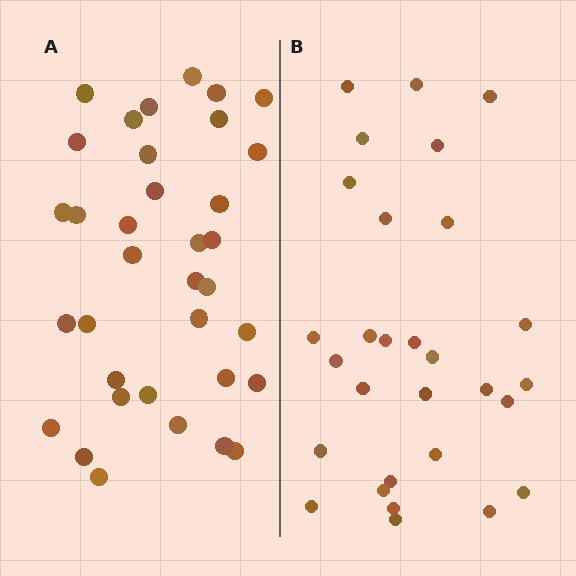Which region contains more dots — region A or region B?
Region A (the left region) has more dots.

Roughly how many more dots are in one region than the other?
Region A has about 6 more dots than region B.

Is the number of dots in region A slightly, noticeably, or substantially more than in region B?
Region A has only slightly more — the two regions are fairly close. The ratio is roughly 1.2 to 1.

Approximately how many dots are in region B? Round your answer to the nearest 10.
About 30 dots. (The exact count is 29, which rounds to 30.)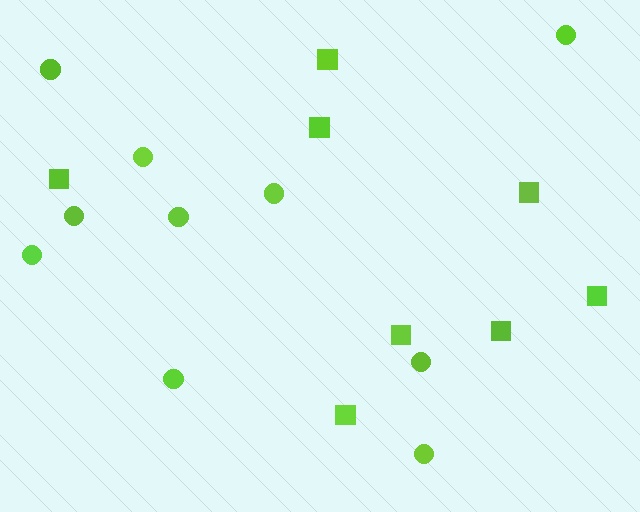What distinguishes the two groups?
There are 2 groups: one group of squares (8) and one group of circles (10).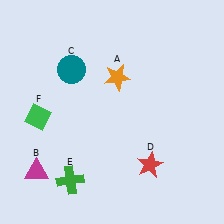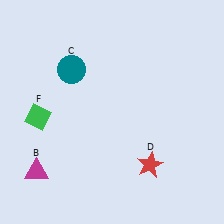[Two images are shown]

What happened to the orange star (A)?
The orange star (A) was removed in Image 2. It was in the top-right area of Image 1.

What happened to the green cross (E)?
The green cross (E) was removed in Image 2. It was in the bottom-left area of Image 1.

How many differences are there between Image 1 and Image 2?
There are 2 differences between the two images.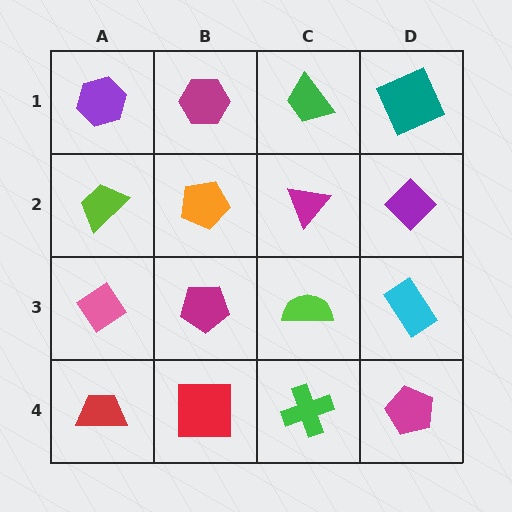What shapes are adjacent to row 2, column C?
A green trapezoid (row 1, column C), a lime semicircle (row 3, column C), an orange pentagon (row 2, column B), a purple diamond (row 2, column D).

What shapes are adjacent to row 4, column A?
A pink diamond (row 3, column A), a red square (row 4, column B).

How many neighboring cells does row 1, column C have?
3.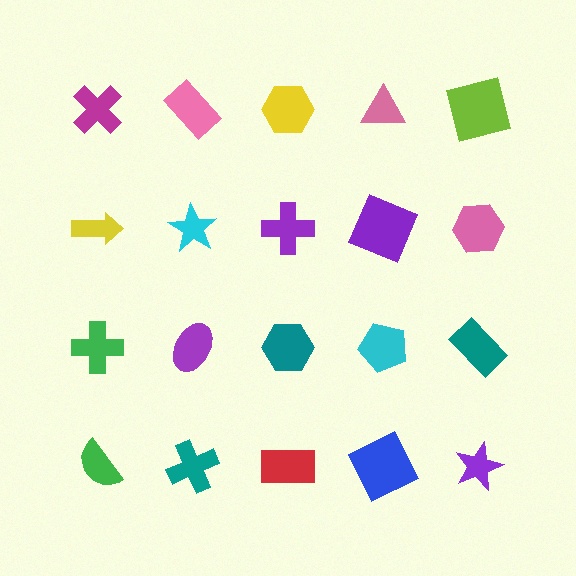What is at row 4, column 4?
A blue square.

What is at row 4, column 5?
A purple star.